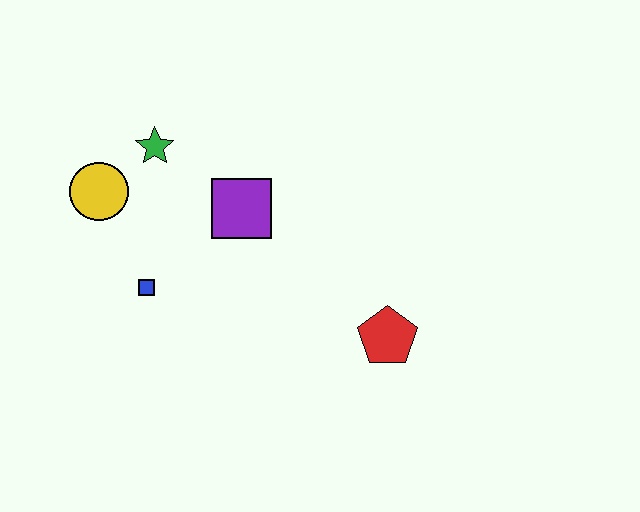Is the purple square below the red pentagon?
No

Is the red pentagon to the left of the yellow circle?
No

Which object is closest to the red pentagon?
The purple square is closest to the red pentagon.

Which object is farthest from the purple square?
The red pentagon is farthest from the purple square.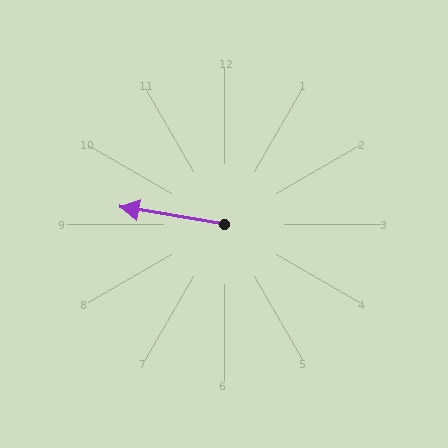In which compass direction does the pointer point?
West.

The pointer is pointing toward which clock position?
Roughly 9 o'clock.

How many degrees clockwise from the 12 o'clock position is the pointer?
Approximately 280 degrees.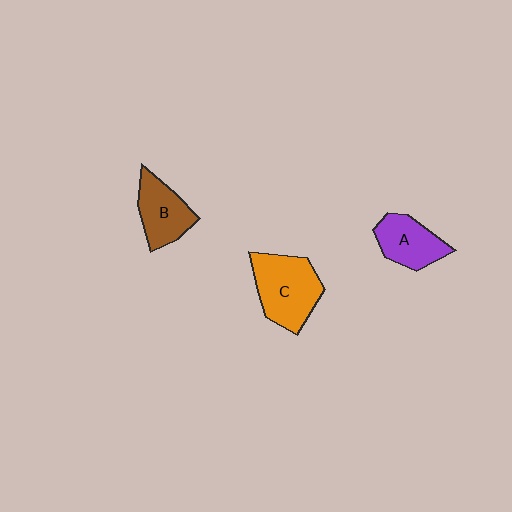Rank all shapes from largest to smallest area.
From largest to smallest: C (orange), B (brown), A (purple).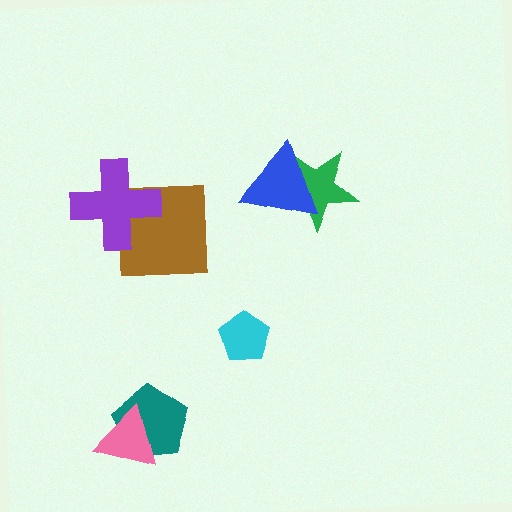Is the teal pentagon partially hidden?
Yes, it is partially covered by another shape.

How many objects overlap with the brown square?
1 object overlaps with the brown square.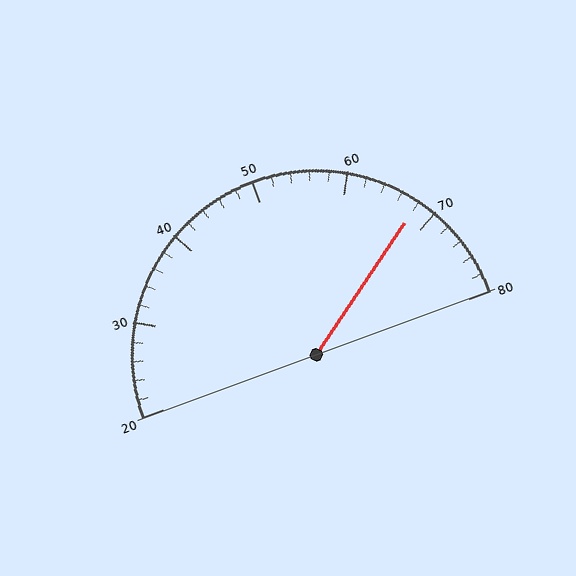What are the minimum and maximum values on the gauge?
The gauge ranges from 20 to 80.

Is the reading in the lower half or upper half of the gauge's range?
The reading is in the upper half of the range (20 to 80).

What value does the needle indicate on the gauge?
The needle indicates approximately 68.